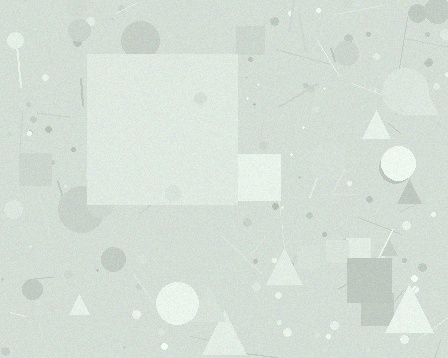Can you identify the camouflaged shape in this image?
The camouflaged shape is a square.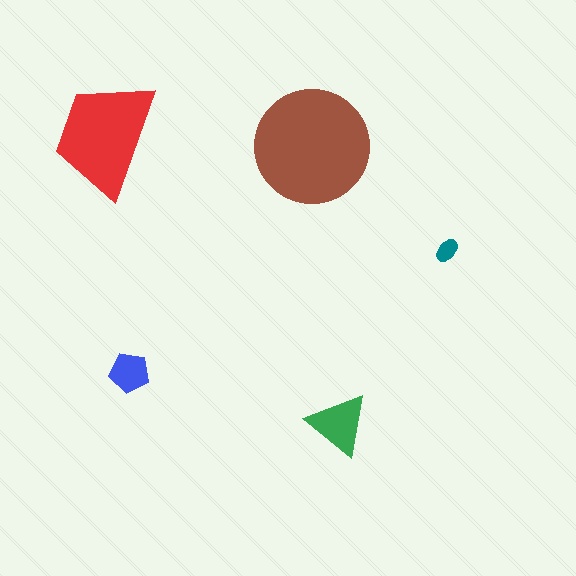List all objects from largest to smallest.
The brown circle, the red trapezoid, the green triangle, the blue pentagon, the teal ellipse.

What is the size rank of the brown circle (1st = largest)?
1st.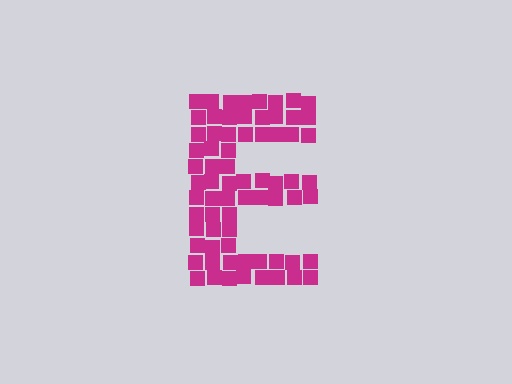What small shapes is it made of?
It is made of small squares.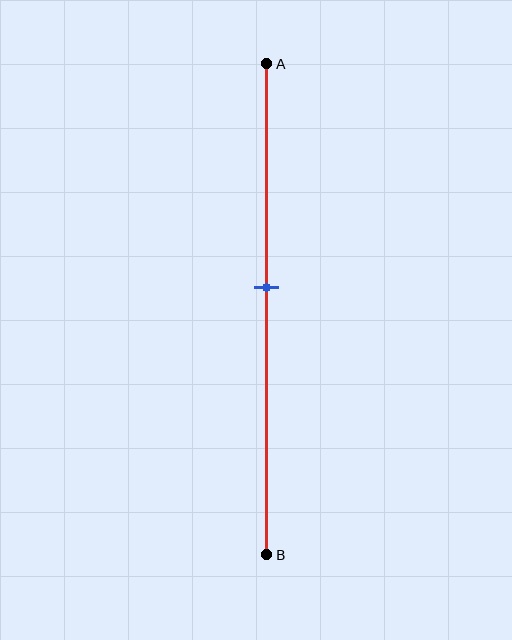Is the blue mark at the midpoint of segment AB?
No, the mark is at about 45% from A, not at the 50% midpoint.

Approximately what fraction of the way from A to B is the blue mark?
The blue mark is approximately 45% of the way from A to B.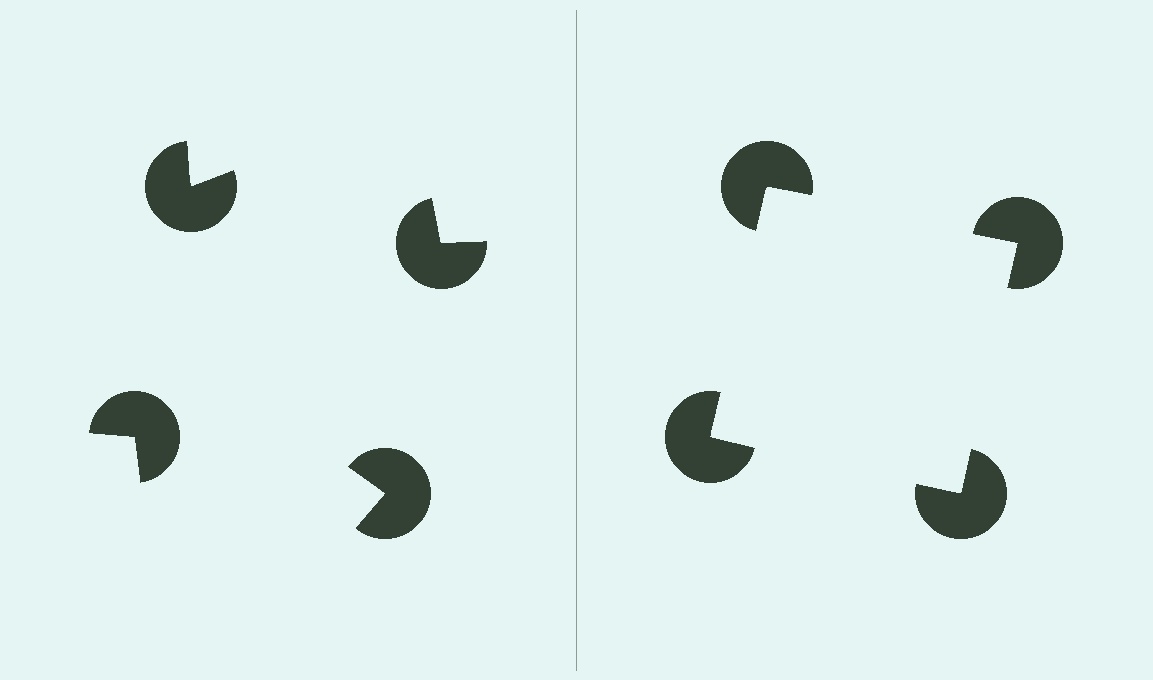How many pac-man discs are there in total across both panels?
8 — 4 on each side.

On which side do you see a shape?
An illusory square appears on the right side. On the left side the wedge cuts are rotated, so no coherent shape forms.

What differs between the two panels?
The pac-man discs are positioned identically on both sides; only the wedge orientations differ. On the right they align to a square; on the left they are misaligned.